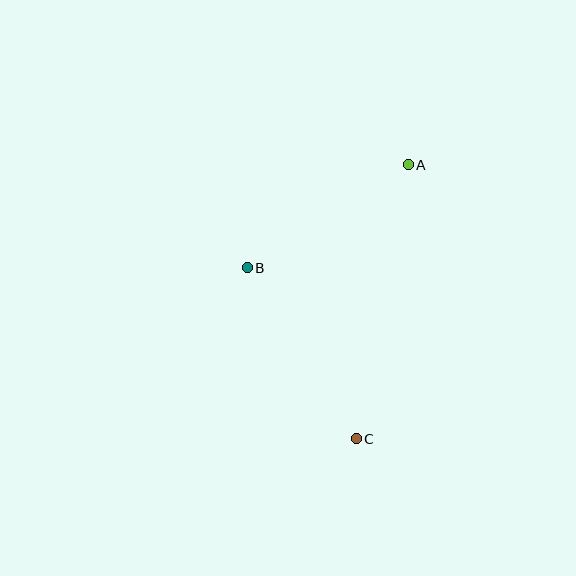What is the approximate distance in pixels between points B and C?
The distance between B and C is approximately 203 pixels.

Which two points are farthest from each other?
Points A and C are farthest from each other.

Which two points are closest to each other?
Points A and B are closest to each other.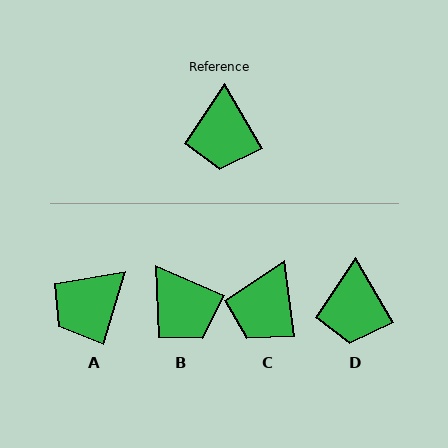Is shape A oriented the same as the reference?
No, it is off by about 47 degrees.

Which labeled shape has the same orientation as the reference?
D.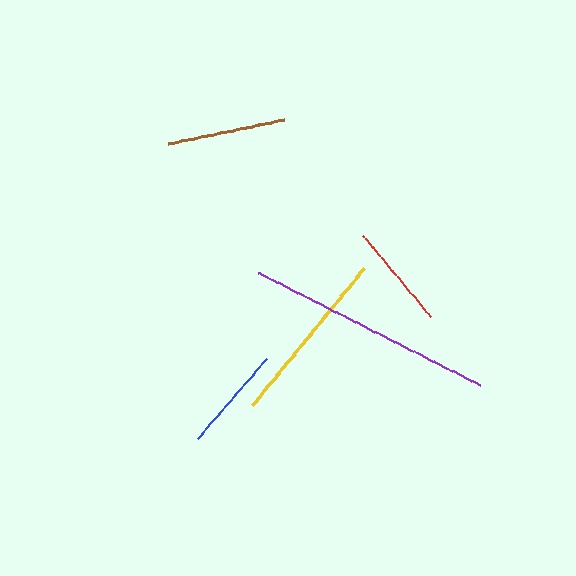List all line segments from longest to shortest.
From longest to shortest: purple, yellow, brown, red, blue.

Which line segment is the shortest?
The blue line is the shortest at approximately 105 pixels.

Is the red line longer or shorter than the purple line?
The purple line is longer than the red line.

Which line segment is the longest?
The purple line is the longest at approximately 249 pixels.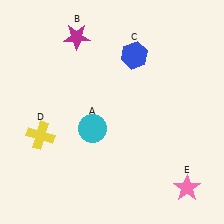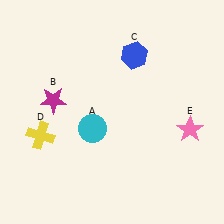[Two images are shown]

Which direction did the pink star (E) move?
The pink star (E) moved up.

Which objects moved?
The objects that moved are: the magenta star (B), the pink star (E).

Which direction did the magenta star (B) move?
The magenta star (B) moved down.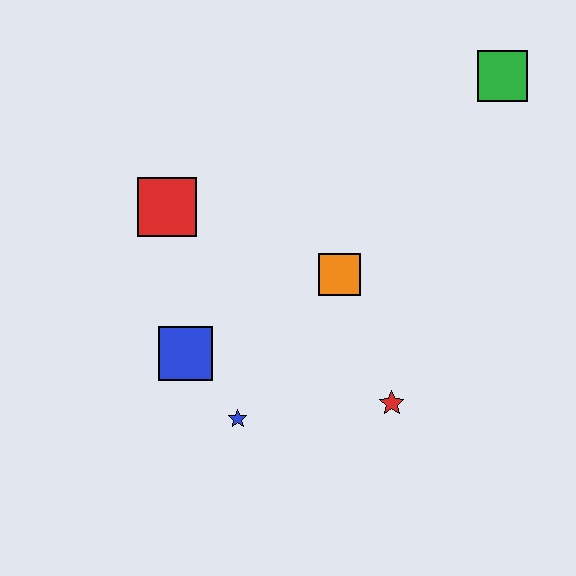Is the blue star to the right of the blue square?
Yes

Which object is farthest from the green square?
The blue star is farthest from the green square.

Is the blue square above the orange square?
No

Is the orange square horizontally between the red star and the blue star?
Yes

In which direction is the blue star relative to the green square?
The blue star is below the green square.